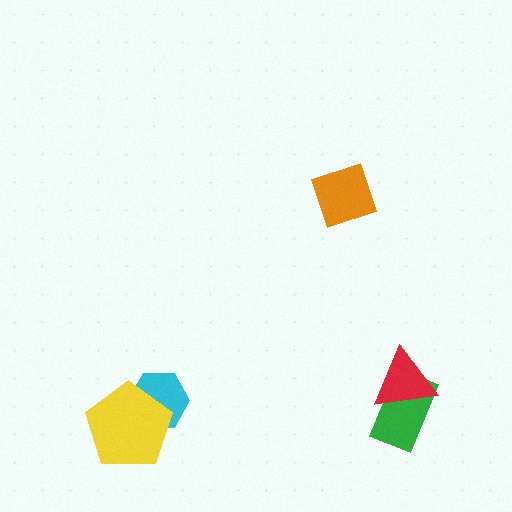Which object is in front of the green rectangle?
The red triangle is in front of the green rectangle.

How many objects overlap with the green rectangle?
1 object overlaps with the green rectangle.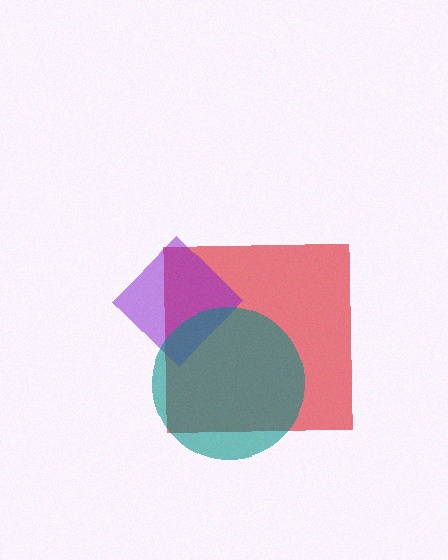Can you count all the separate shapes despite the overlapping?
Yes, there are 3 separate shapes.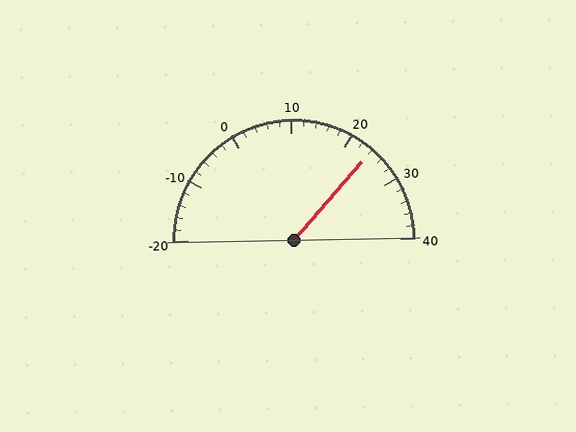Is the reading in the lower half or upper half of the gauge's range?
The reading is in the upper half of the range (-20 to 40).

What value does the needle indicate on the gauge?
The needle indicates approximately 24.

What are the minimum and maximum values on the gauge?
The gauge ranges from -20 to 40.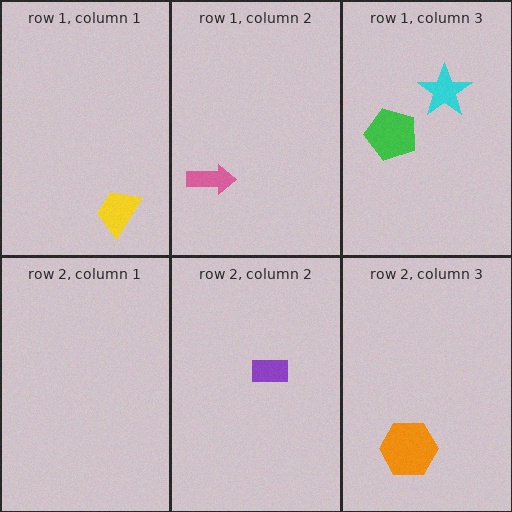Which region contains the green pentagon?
The row 1, column 3 region.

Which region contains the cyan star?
The row 1, column 3 region.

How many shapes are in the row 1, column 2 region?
1.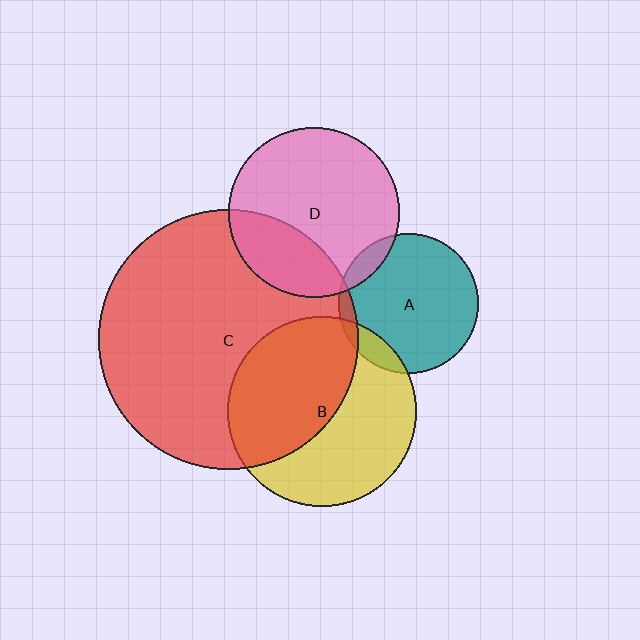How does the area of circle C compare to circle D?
Approximately 2.3 times.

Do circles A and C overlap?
Yes.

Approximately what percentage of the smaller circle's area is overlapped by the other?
Approximately 5%.